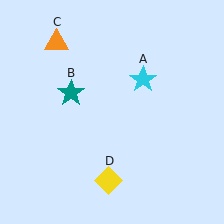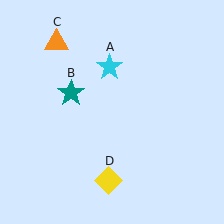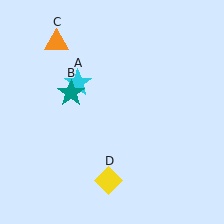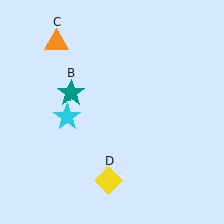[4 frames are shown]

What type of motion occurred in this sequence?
The cyan star (object A) rotated counterclockwise around the center of the scene.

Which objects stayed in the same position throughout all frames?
Teal star (object B) and orange triangle (object C) and yellow diamond (object D) remained stationary.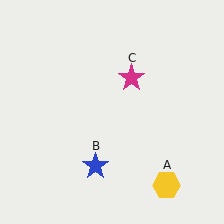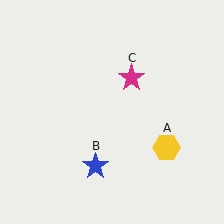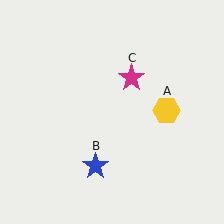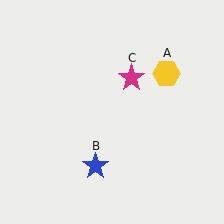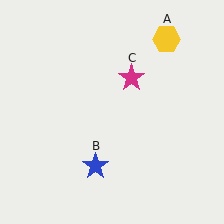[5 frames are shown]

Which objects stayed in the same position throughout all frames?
Blue star (object B) and magenta star (object C) remained stationary.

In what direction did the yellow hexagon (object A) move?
The yellow hexagon (object A) moved up.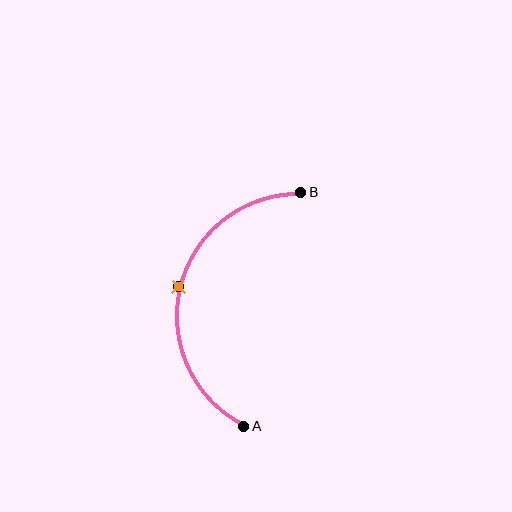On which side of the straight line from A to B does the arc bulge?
The arc bulges to the left of the straight line connecting A and B.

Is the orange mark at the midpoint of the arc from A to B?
Yes. The orange mark lies on the arc at equal arc-length from both A and B — it is the arc midpoint.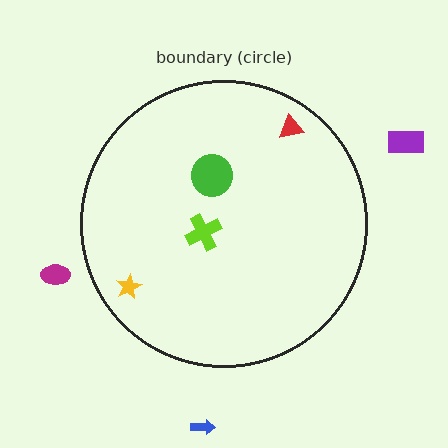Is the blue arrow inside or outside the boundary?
Outside.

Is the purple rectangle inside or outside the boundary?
Outside.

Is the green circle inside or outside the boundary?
Inside.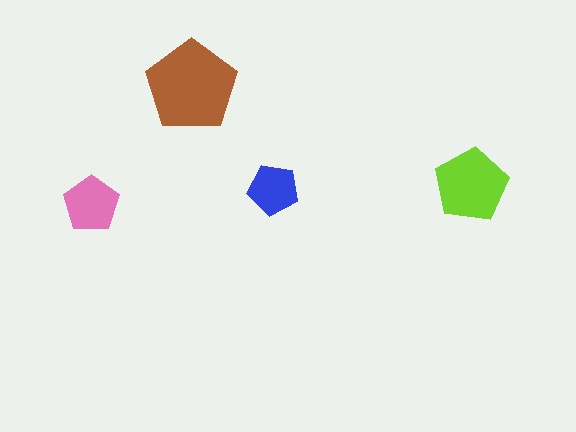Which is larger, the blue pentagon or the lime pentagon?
The lime one.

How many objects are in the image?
There are 4 objects in the image.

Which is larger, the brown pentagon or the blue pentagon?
The brown one.